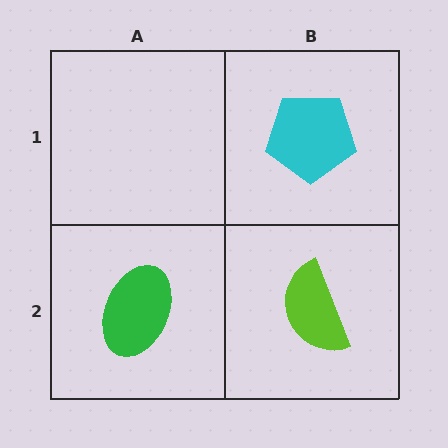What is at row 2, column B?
A lime semicircle.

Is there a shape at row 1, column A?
No, that cell is empty.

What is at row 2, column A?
A green ellipse.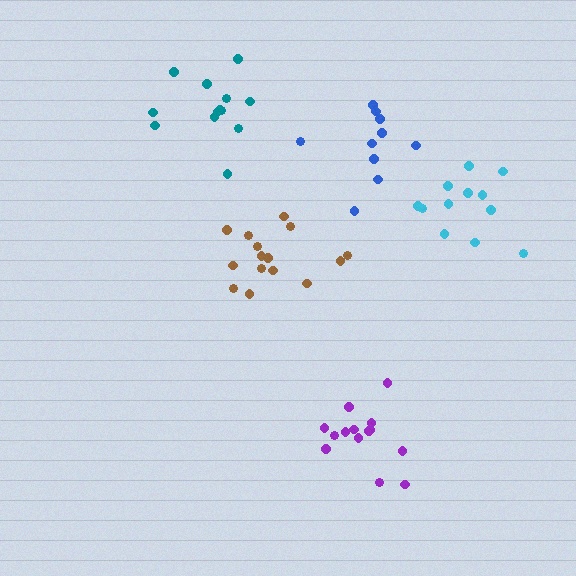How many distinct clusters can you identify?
There are 5 distinct clusters.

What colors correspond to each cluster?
The clusters are colored: brown, cyan, blue, purple, teal.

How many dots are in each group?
Group 1: 15 dots, Group 2: 12 dots, Group 3: 10 dots, Group 4: 14 dots, Group 5: 13 dots (64 total).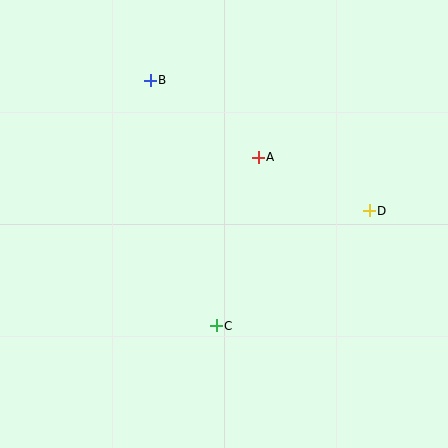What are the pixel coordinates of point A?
Point A is at (258, 157).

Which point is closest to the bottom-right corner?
Point D is closest to the bottom-right corner.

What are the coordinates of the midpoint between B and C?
The midpoint between B and C is at (183, 203).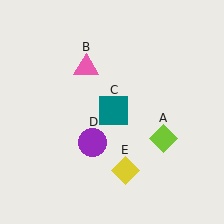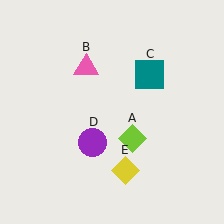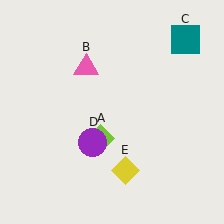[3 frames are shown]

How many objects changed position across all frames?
2 objects changed position: lime diamond (object A), teal square (object C).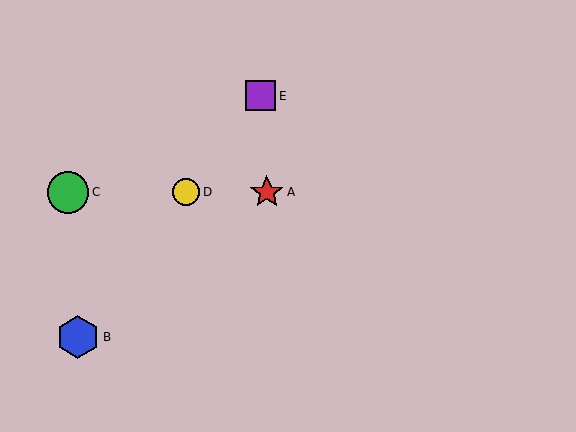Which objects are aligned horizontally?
Objects A, C, D are aligned horizontally.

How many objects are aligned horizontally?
3 objects (A, C, D) are aligned horizontally.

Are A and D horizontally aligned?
Yes, both are at y≈192.